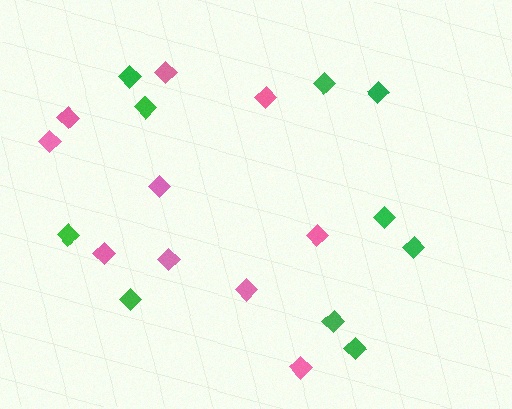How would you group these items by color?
There are 2 groups: one group of green diamonds (10) and one group of pink diamonds (10).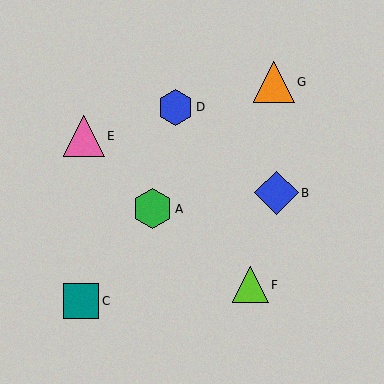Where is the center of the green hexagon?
The center of the green hexagon is at (152, 209).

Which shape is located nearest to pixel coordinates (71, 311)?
The teal square (labeled C) at (81, 301) is nearest to that location.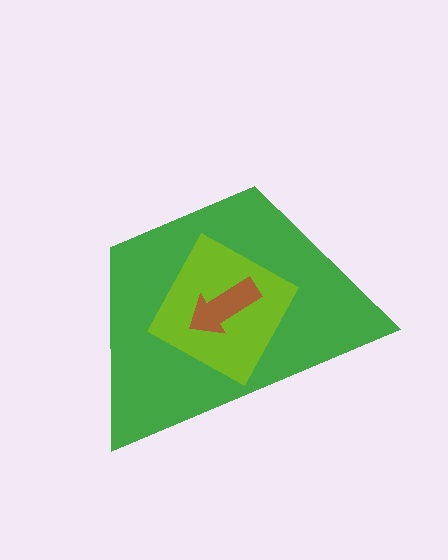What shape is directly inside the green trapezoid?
The lime square.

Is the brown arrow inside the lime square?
Yes.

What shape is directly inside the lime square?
The brown arrow.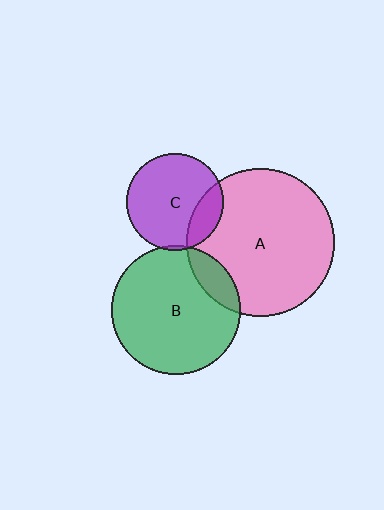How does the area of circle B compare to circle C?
Approximately 1.8 times.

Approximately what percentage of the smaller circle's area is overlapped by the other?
Approximately 5%.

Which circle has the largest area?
Circle A (pink).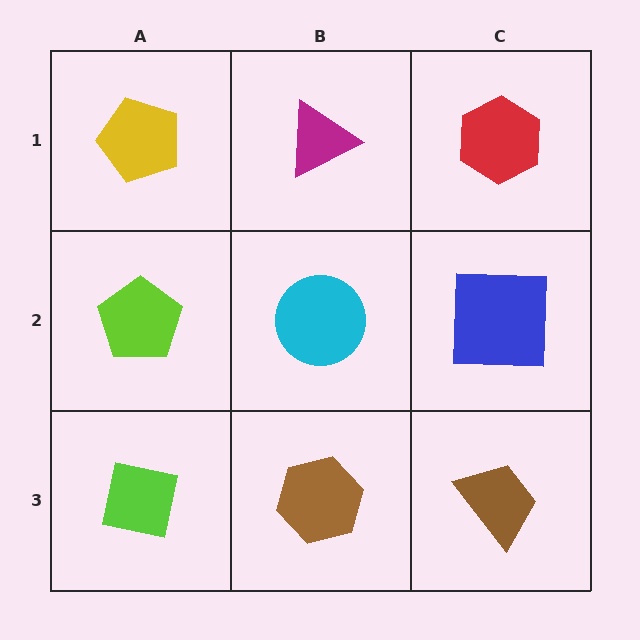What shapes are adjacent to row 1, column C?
A blue square (row 2, column C), a magenta triangle (row 1, column B).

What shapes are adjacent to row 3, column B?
A cyan circle (row 2, column B), a lime square (row 3, column A), a brown trapezoid (row 3, column C).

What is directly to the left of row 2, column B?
A lime pentagon.